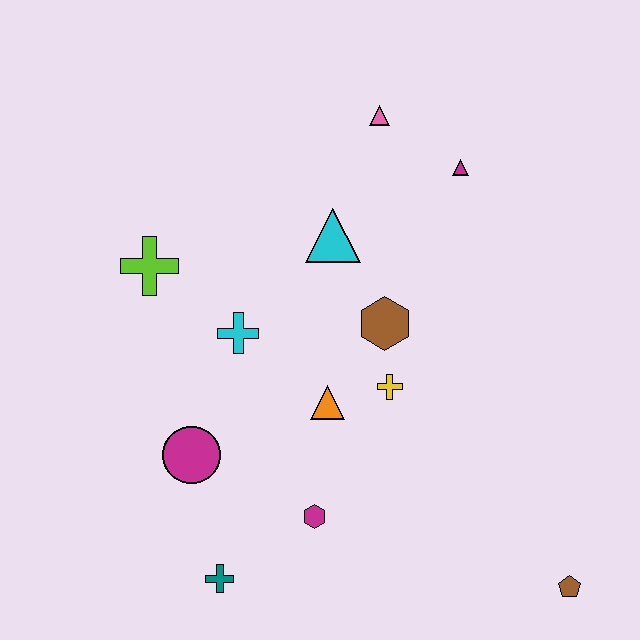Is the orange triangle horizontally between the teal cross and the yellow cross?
Yes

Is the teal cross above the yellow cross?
No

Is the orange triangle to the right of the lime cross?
Yes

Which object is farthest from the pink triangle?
The brown pentagon is farthest from the pink triangle.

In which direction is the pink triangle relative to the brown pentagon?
The pink triangle is above the brown pentagon.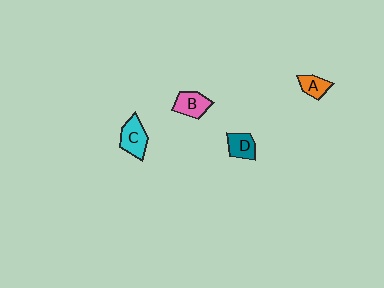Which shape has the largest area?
Shape C (cyan).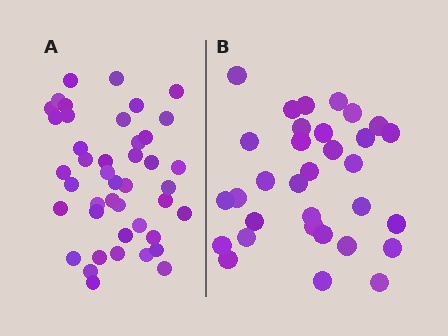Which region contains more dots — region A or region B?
Region A (the left region) has more dots.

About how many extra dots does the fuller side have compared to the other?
Region A has roughly 12 or so more dots than region B.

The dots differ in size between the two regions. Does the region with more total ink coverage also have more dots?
No. Region B has more total ink coverage because its dots are larger, but region A actually contains more individual dots. Total area can be misleading — the number of items is what matters here.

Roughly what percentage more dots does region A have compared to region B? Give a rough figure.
About 35% more.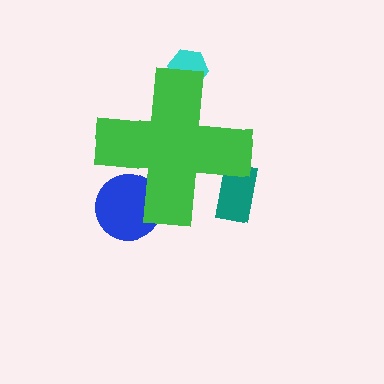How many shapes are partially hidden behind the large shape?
3 shapes are partially hidden.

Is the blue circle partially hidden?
Yes, the blue circle is partially hidden behind the green cross.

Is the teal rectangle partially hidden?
Yes, the teal rectangle is partially hidden behind the green cross.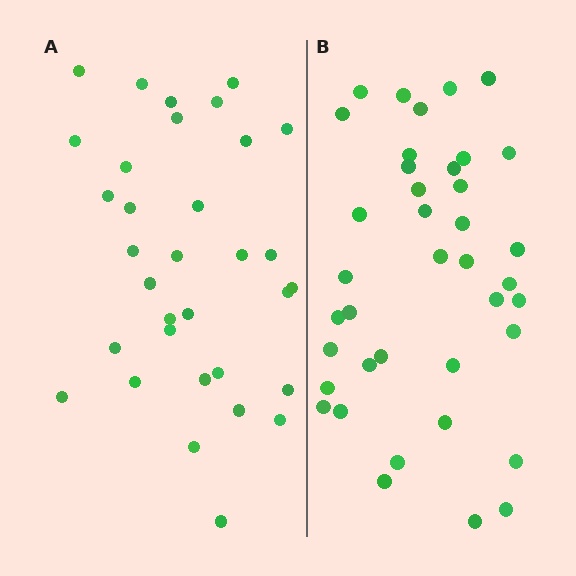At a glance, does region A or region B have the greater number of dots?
Region B (the right region) has more dots.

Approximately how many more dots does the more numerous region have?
Region B has about 6 more dots than region A.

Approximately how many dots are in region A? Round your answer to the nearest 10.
About 30 dots. (The exact count is 33, which rounds to 30.)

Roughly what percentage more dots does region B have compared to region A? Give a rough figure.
About 20% more.